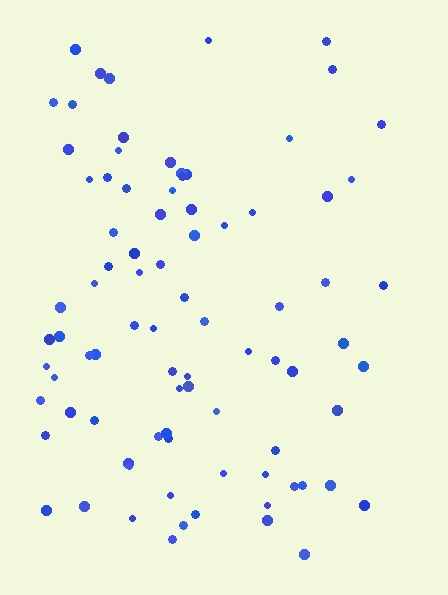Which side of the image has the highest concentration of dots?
The left.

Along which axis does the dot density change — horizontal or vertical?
Horizontal.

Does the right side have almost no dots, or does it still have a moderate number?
Still a moderate number, just noticeably fewer than the left.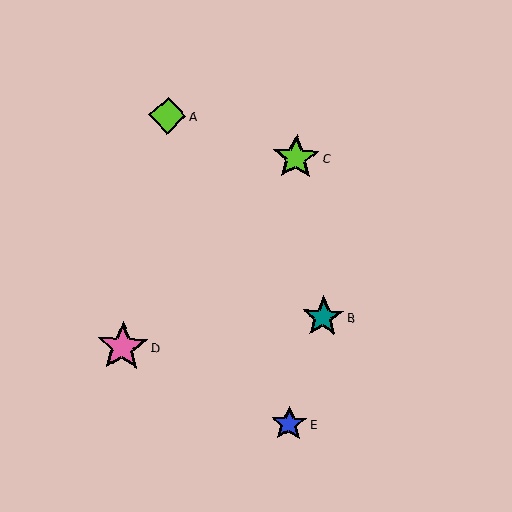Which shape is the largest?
The pink star (labeled D) is the largest.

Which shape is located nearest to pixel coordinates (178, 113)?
The lime diamond (labeled A) at (167, 116) is nearest to that location.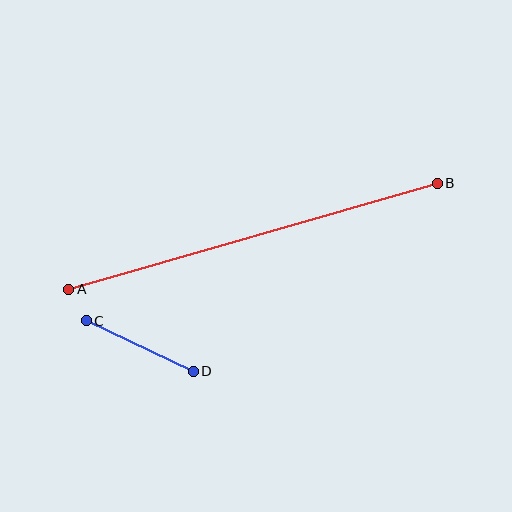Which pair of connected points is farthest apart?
Points A and B are farthest apart.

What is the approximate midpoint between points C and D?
The midpoint is at approximately (140, 346) pixels.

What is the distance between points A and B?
The distance is approximately 383 pixels.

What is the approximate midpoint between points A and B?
The midpoint is at approximately (253, 236) pixels.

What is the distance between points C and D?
The distance is approximately 118 pixels.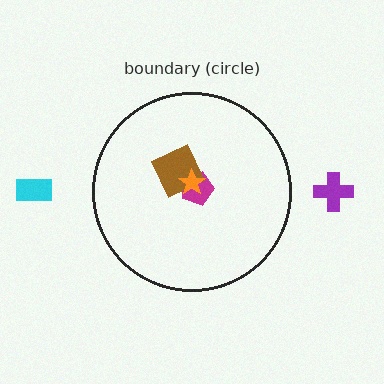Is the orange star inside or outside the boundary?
Inside.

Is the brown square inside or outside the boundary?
Inside.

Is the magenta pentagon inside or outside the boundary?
Inside.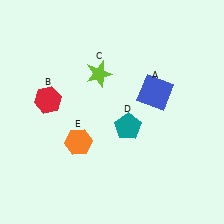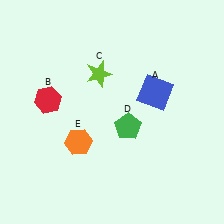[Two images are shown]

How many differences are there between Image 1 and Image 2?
There is 1 difference between the two images.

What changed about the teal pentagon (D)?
In Image 1, D is teal. In Image 2, it changed to green.